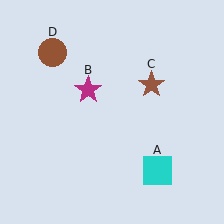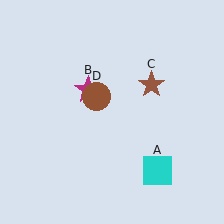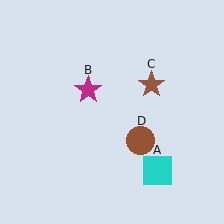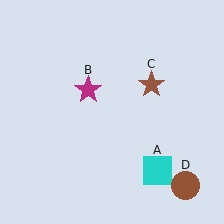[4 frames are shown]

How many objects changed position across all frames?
1 object changed position: brown circle (object D).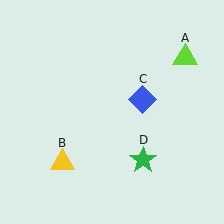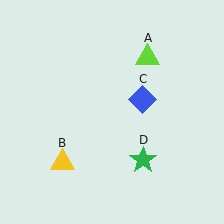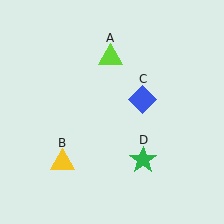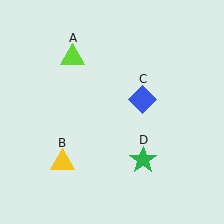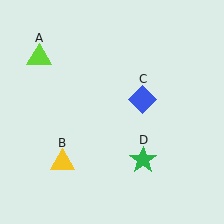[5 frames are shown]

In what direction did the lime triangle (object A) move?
The lime triangle (object A) moved left.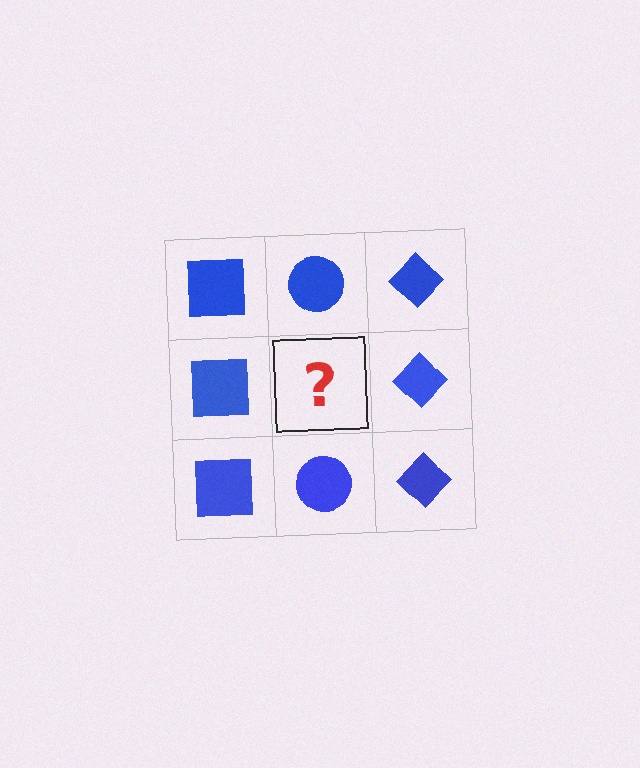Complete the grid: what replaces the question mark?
The question mark should be replaced with a blue circle.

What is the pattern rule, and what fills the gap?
The rule is that each column has a consistent shape. The gap should be filled with a blue circle.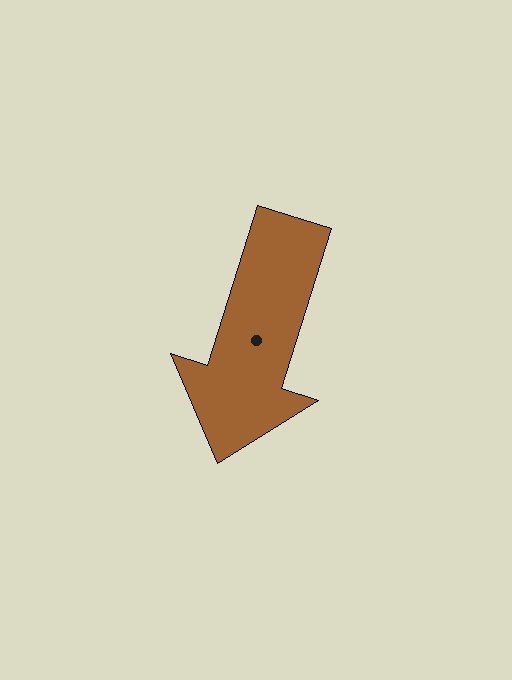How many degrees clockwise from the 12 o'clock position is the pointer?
Approximately 197 degrees.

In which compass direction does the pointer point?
South.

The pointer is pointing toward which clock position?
Roughly 7 o'clock.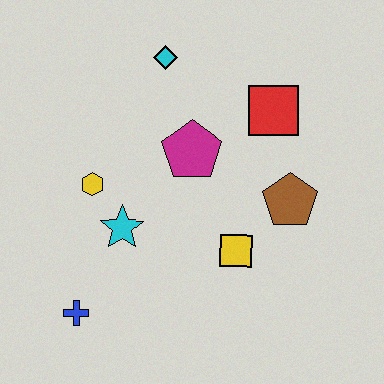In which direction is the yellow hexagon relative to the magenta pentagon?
The yellow hexagon is to the left of the magenta pentagon.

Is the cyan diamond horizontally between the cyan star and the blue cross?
No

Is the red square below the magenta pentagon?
No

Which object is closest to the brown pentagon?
The yellow square is closest to the brown pentagon.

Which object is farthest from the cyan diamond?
The blue cross is farthest from the cyan diamond.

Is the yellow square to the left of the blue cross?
No